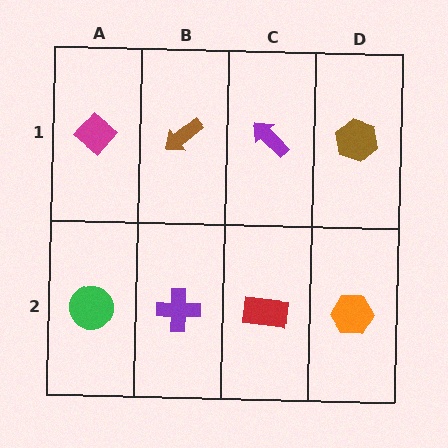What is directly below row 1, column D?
An orange hexagon.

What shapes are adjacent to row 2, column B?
A brown arrow (row 1, column B), a green circle (row 2, column A), a red rectangle (row 2, column C).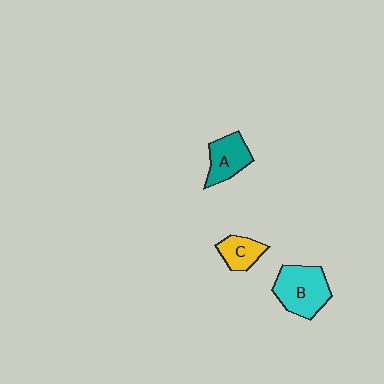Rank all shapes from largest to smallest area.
From largest to smallest: B (cyan), A (teal), C (yellow).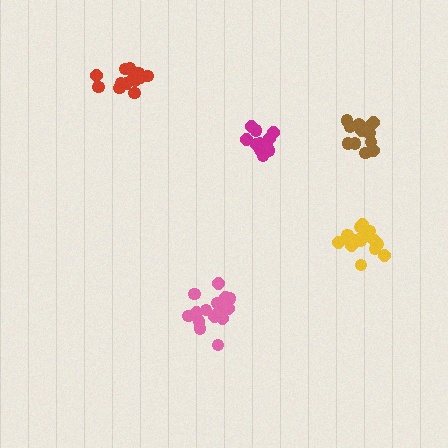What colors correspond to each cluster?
The clusters are colored: magenta, yellow, pink, brown, red.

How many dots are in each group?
Group 1: 13 dots, Group 2: 17 dots, Group 3: 16 dots, Group 4: 13 dots, Group 5: 16 dots (75 total).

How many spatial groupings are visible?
There are 5 spatial groupings.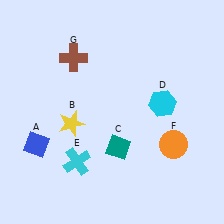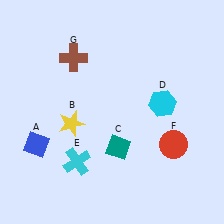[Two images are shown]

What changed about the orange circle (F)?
In Image 1, F is orange. In Image 2, it changed to red.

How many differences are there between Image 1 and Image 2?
There is 1 difference between the two images.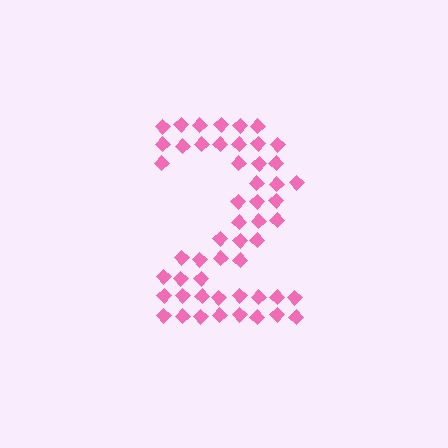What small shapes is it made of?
It is made of small diamonds.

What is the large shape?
The large shape is the digit 2.